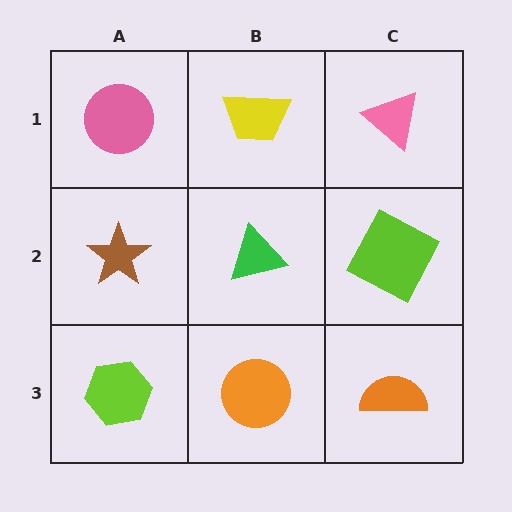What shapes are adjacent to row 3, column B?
A green triangle (row 2, column B), a lime hexagon (row 3, column A), an orange semicircle (row 3, column C).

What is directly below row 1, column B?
A green triangle.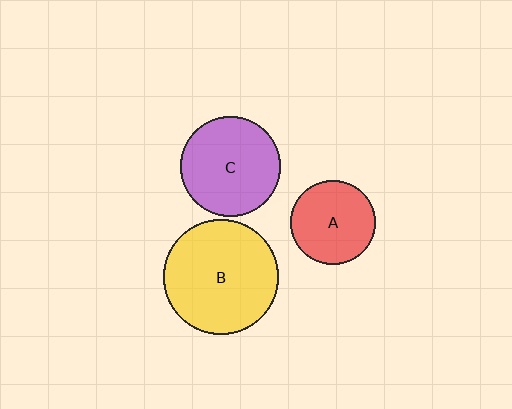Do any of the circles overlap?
No, none of the circles overlap.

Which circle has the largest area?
Circle B (yellow).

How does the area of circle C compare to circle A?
Approximately 1.4 times.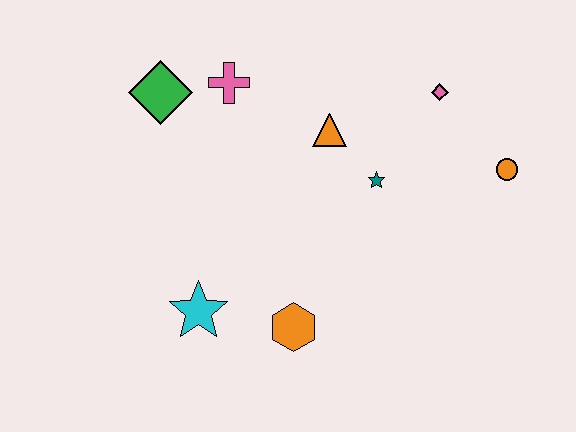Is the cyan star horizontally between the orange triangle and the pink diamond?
No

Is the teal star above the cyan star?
Yes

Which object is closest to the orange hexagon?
The cyan star is closest to the orange hexagon.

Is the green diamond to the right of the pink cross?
No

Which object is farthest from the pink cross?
The orange circle is farthest from the pink cross.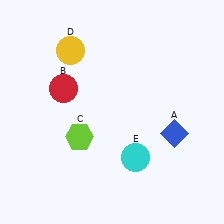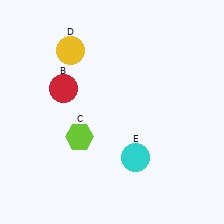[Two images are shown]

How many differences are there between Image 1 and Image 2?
There is 1 difference between the two images.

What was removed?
The blue diamond (A) was removed in Image 2.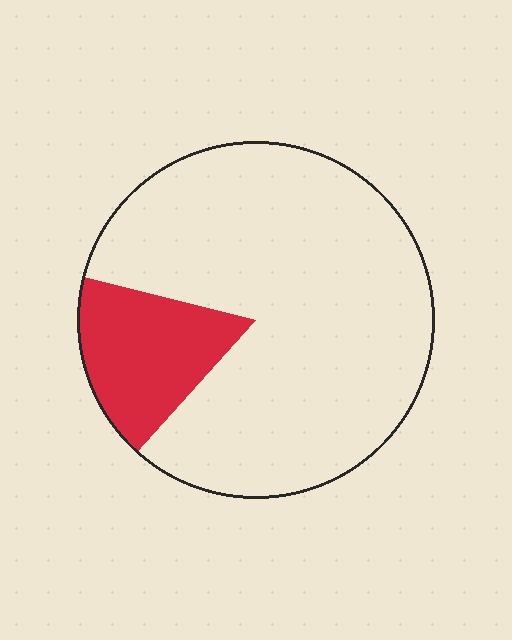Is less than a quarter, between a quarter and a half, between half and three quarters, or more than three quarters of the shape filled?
Less than a quarter.